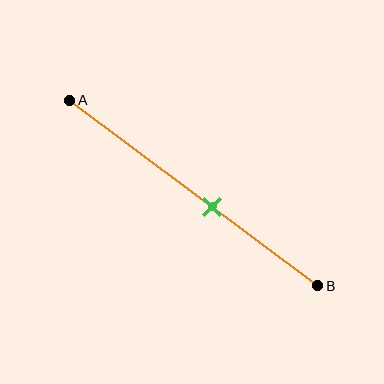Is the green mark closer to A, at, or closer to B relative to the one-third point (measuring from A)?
The green mark is closer to point B than the one-third point of segment AB.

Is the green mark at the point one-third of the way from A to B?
No, the mark is at about 60% from A, not at the 33% one-third point.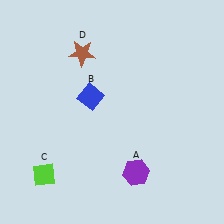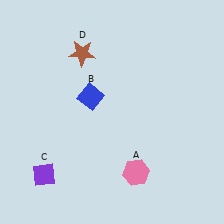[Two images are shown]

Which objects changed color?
A changed from purple to pink. C changed from lime to purple.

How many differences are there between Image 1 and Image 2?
There are 2 differences between the two images.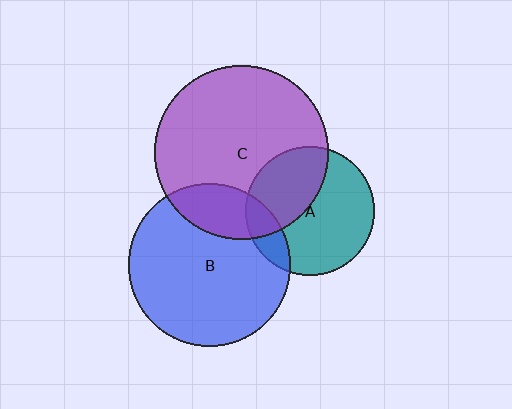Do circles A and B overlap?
Yes.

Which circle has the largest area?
Circle C (purple).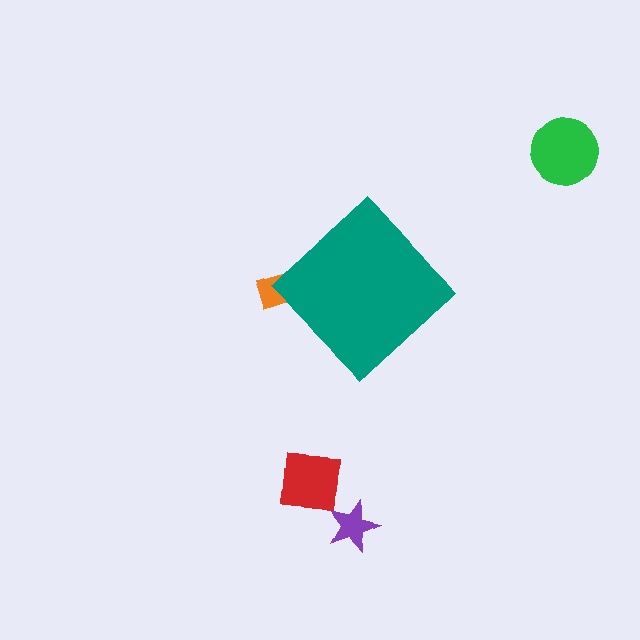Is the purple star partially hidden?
No, the purple star is fully visible.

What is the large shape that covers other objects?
A teal diamond.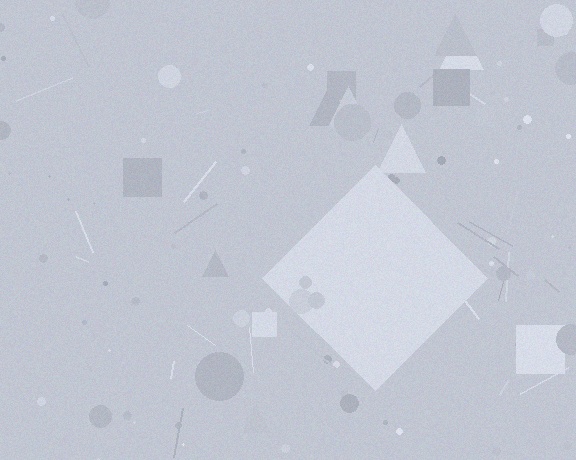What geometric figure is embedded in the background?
A diamond is embedded in the background.